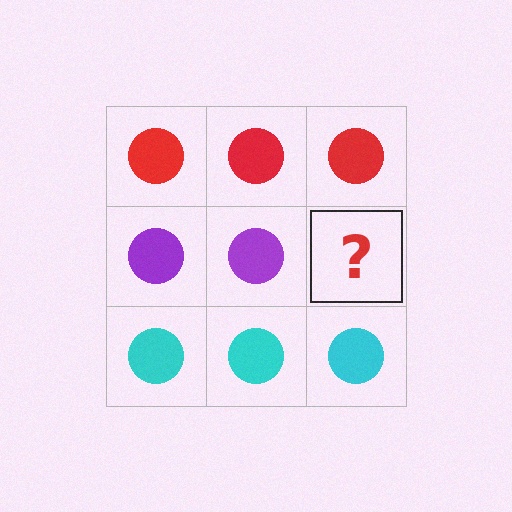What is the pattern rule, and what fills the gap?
The rule is that each row has a consistent color. The gap should be filled with a purple circle.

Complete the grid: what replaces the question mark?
The question mark should be replaced with a purple circle.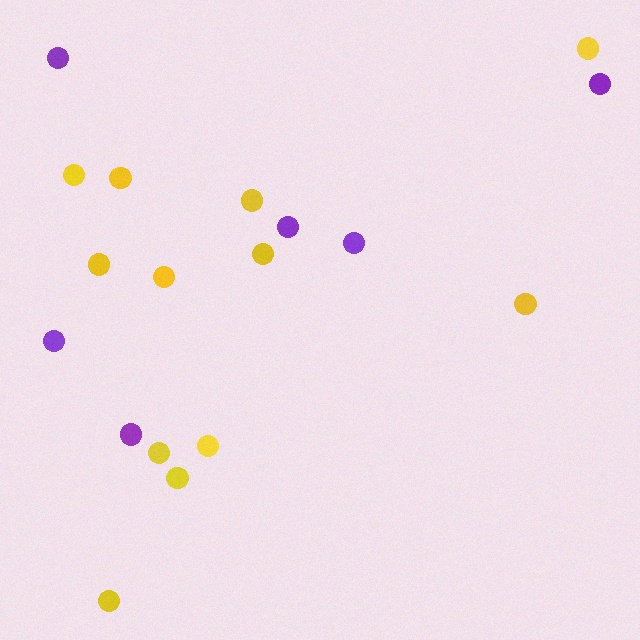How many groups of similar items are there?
There are 2 groups: one group of purple circles (6) and one group of yellow circles (12).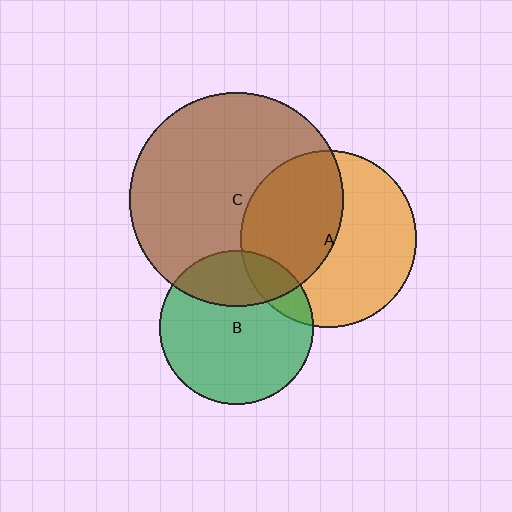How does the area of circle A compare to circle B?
Approximately 1.3 times.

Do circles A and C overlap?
Yes.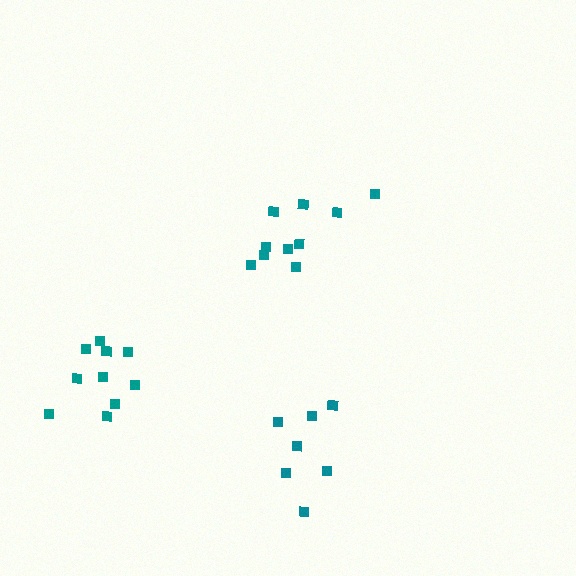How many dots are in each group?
Group 1: 10 dots, Group 2: 10 dots, Group 3: 7 dots (27 total).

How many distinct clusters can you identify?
There are 3 distinct clusters.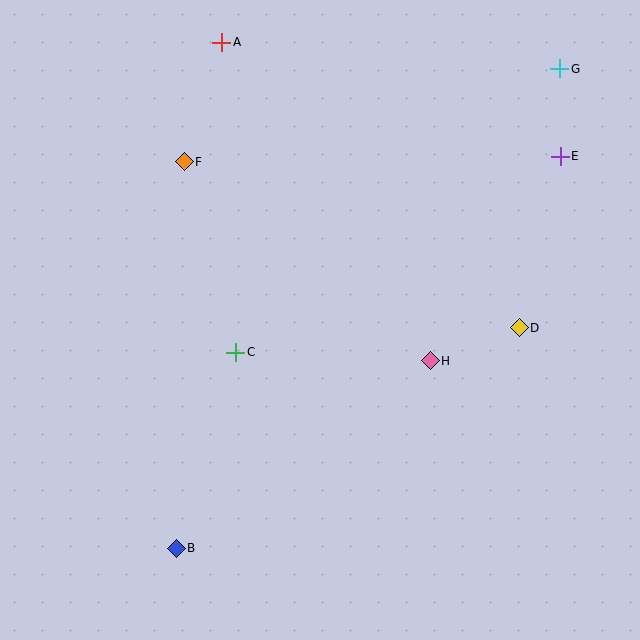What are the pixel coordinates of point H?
Point H is at (430, 361).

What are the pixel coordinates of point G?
Point G is at (560, 69).